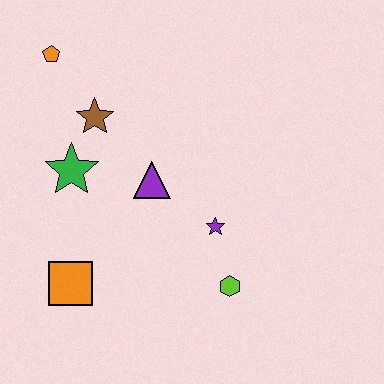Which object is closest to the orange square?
The green star is closest to the orange square.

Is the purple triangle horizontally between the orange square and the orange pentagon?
No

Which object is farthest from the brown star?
The lime hexagon is farthest from the brown star.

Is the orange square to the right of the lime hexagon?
No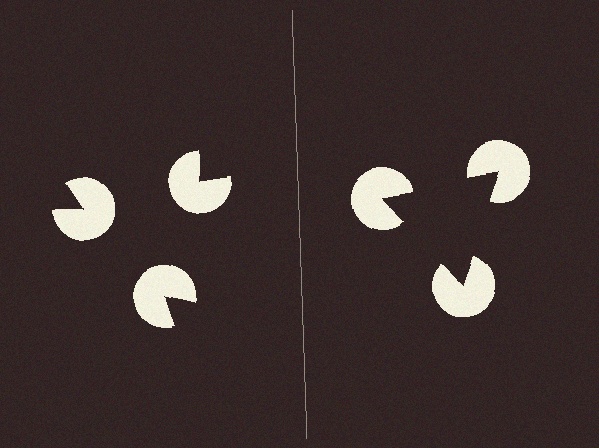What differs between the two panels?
The pac-man discs are positioned identically on both sides; only the wedge orientations differ. On the right they align to a triangle; on the left they are misaligned.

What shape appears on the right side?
An illusory triangle.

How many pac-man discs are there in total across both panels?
6 — 3 on each side.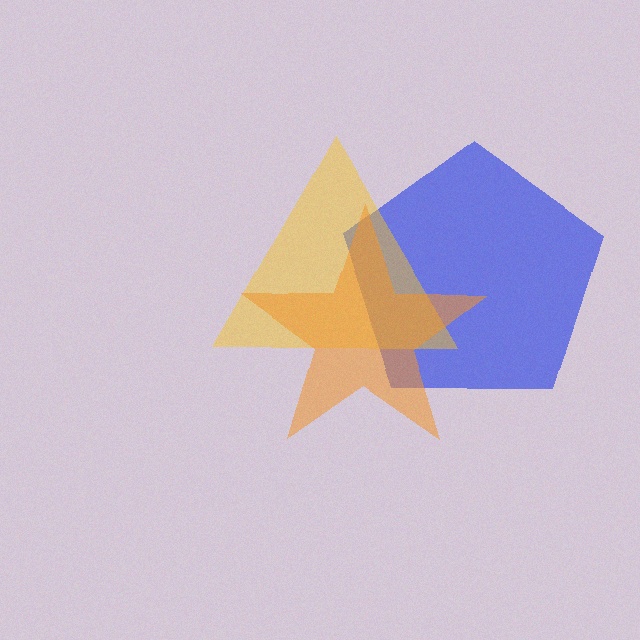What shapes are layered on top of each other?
The layered shapes are: a blue pentagon, a yellow triangle, an orange star.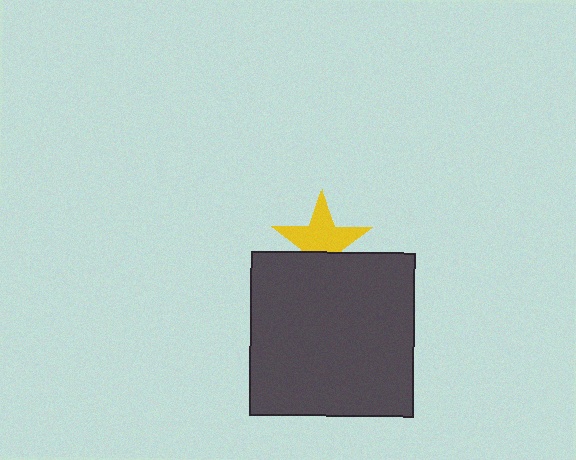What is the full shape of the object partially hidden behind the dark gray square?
The partially hidden object is a yellow star.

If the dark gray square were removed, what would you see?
You would see the complete yellow star.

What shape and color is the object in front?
The object in front is a dark gray square.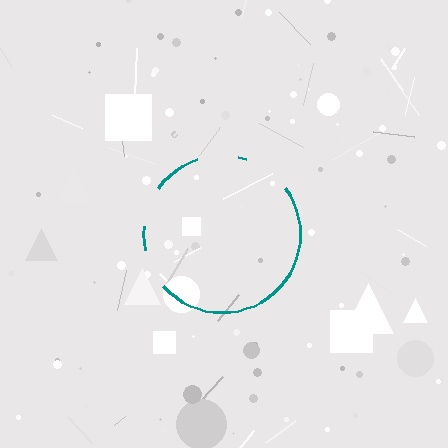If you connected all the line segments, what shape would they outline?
They would outline a circle.